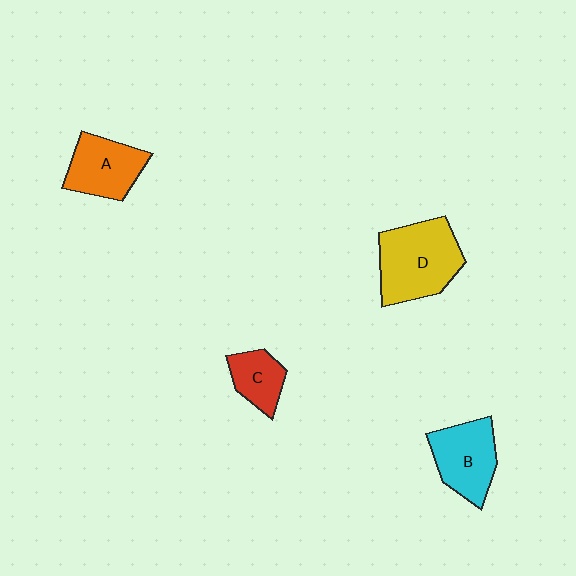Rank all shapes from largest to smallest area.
From largest to smallest: D (yellow), B (cyan), A (orange), C (red).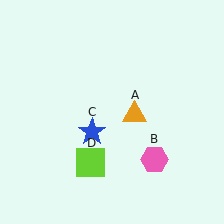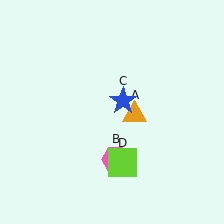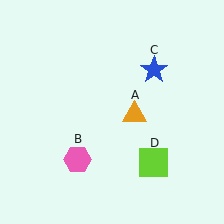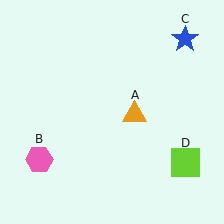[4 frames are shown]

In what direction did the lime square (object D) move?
The lime square (object D) moved right.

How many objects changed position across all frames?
3 objects changed position: pink hexagon (object B), blue star (object C), lime square (object D).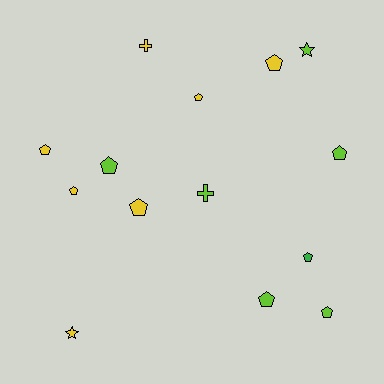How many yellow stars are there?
There is 1 yellow star.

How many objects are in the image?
There are 14 objects.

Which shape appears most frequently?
Pentagon, with 10 objects.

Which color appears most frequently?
Yellow, with 7 objects.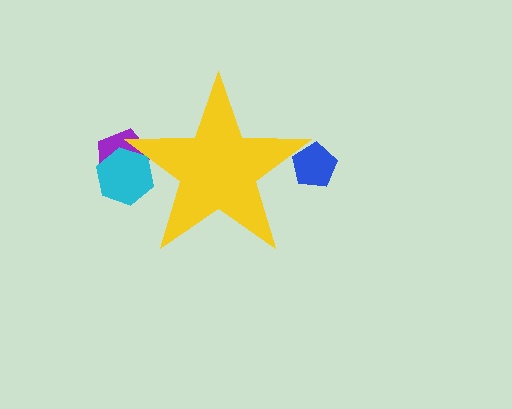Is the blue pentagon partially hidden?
Yes, the blue pentagon is partially hidden behind the yellow star.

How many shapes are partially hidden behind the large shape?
3 shapes are partially hidden.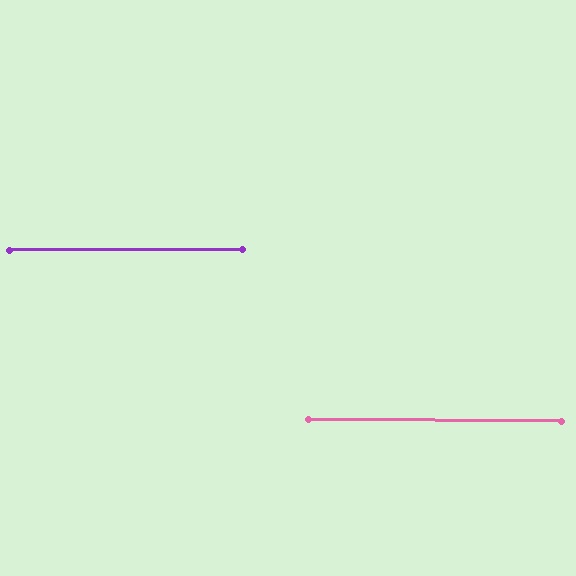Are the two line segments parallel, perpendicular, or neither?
Parallel — their directions differ by only 0.7°.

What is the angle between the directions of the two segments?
Approximately 1 degree.